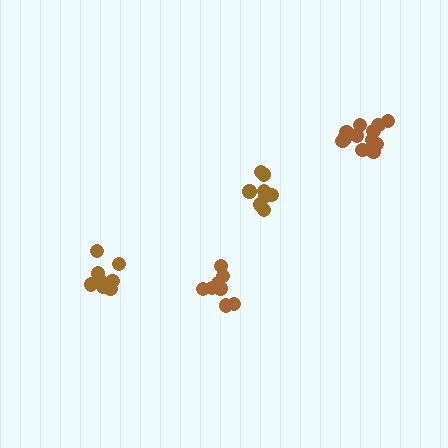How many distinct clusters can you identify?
There are 4 distinct clusters.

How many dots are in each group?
Group 1: 12 dots, Group 2: 8 dots, Group 3: 8 dots, Group 4: 8 dots (36 total).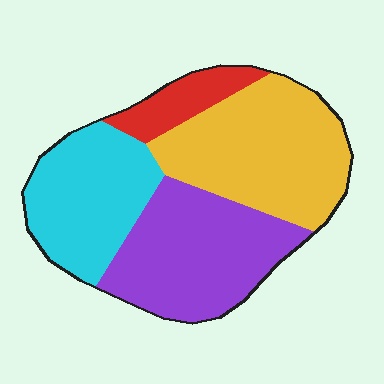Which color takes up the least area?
Red, at roughly 10%.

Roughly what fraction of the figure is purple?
Purple takes up between a sixth and a third of the figure.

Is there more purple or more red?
Purple.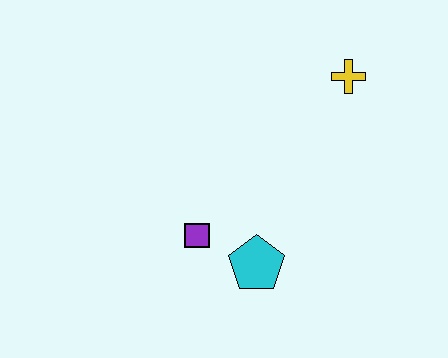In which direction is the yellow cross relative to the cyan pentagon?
The yellow cross is above the cyan pentagon.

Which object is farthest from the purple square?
The yellow cross is farthest from the purple square.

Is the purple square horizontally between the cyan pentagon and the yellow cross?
No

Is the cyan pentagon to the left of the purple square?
No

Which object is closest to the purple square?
The cyan pentagon is closest to the purple square.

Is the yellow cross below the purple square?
No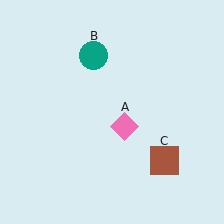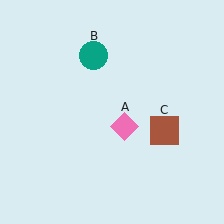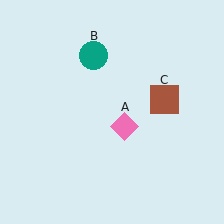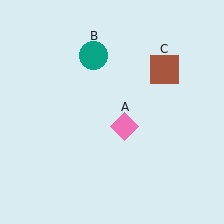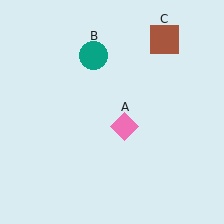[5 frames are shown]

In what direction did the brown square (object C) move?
The brown square (object C) moved up.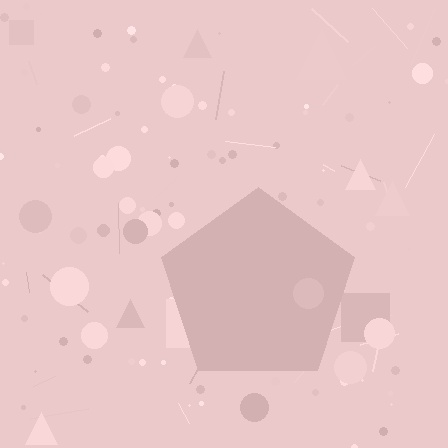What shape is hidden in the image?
A pentagon is hidden in the image.